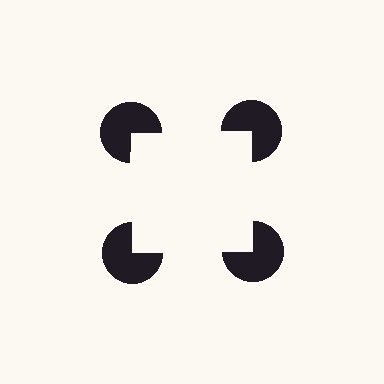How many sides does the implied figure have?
4 sides.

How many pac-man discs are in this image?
There are 4 — one at each vertex of the illusory square.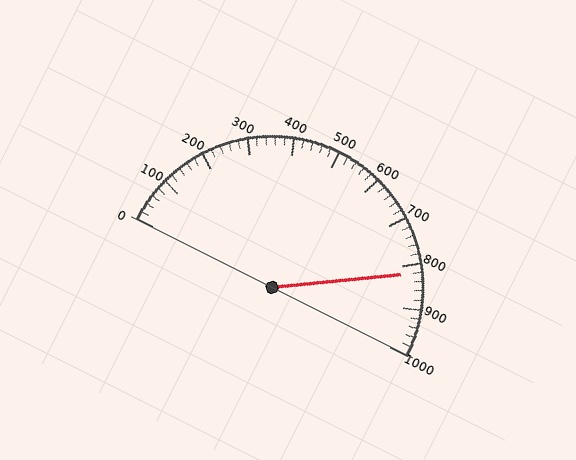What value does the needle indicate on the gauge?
The needle indicates approximately 820.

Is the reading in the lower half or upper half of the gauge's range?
The reading is in the upper half of the range (0 to 1000).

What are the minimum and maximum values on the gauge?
The gauge ranges from 0 to 1000.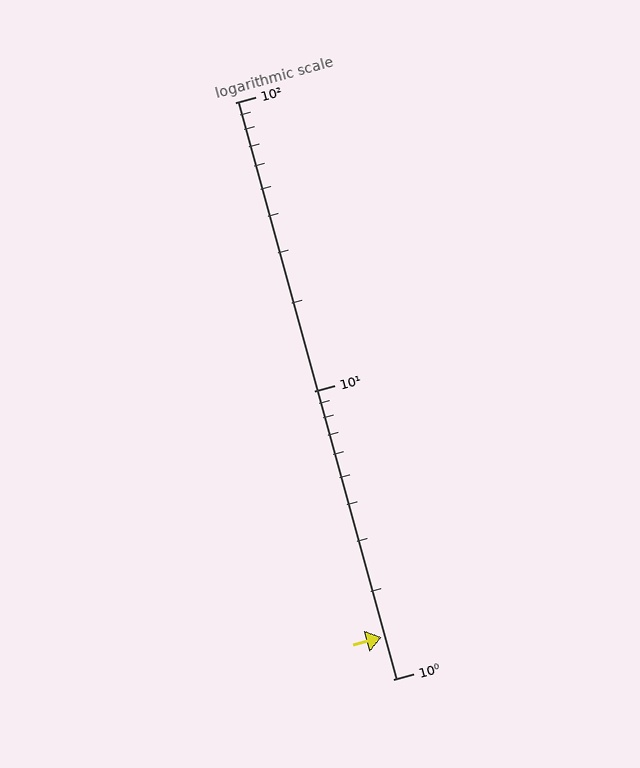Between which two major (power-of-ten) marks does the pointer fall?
The pointer is between 1 and 10.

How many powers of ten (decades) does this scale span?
The scale spans 2 decades, from 1 to 100.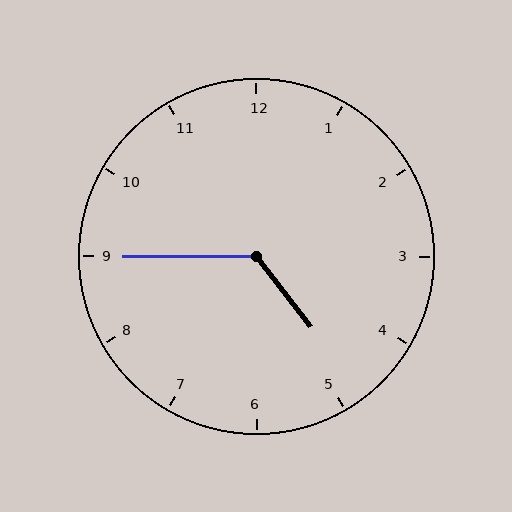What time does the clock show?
4:45.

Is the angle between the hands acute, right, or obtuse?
It is obtuse.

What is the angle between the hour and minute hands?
Approximately 128 degrees.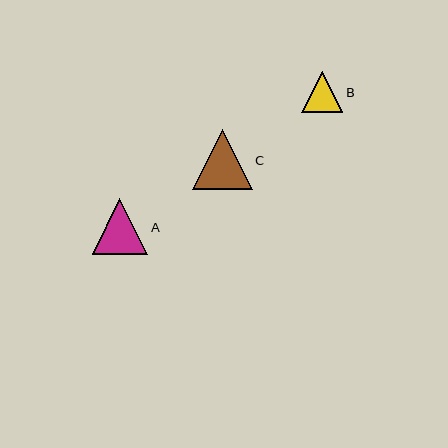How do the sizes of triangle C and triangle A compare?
Triangle C and triangle A are approximately the same size.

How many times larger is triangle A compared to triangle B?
Triangle A is approximately 1.3 times the size of triangle B.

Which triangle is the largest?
Triangle C is the largest with a size of approximately 60 pixels.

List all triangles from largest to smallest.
From largest to smallest: C, A, B.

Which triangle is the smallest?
Triangle B is the smallest with a size of approximately 41 pixels.